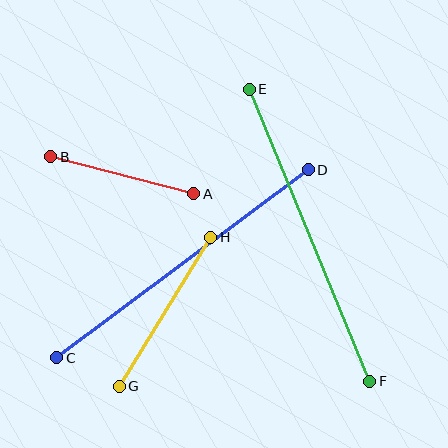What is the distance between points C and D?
The distance is approximately 314 pixels.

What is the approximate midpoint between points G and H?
The midpoint is at approximately (165, 312) pixels.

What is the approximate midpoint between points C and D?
The midpoint is at approximately (183, 264) pixels.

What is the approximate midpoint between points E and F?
The midpoint is at approximately (309, 235) pixels.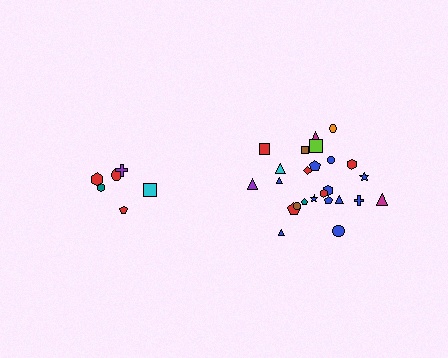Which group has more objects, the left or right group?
The right group.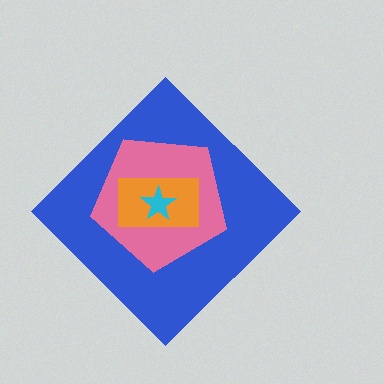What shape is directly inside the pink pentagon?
The orange rectangle.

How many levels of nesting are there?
4.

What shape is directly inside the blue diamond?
The pink pentagon.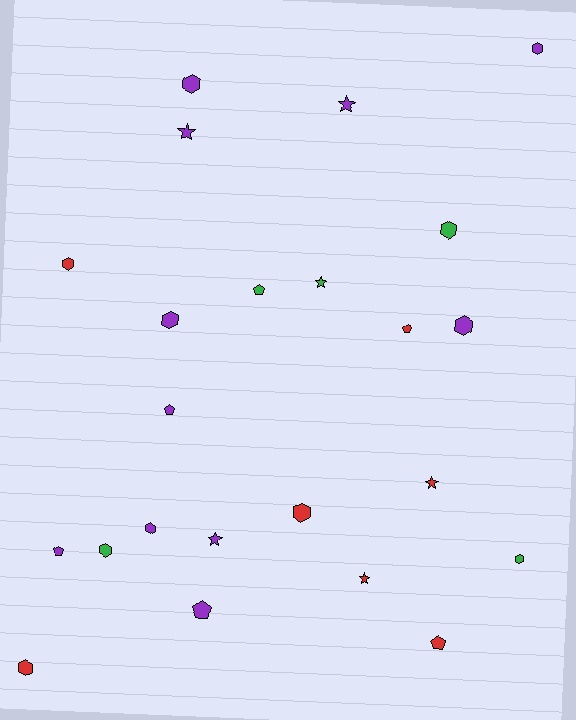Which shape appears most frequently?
Hexagon, with 11 objects.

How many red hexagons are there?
There are 3 red hexagons.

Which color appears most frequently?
Purple, with 11 objects.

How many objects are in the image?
There are 23 objects.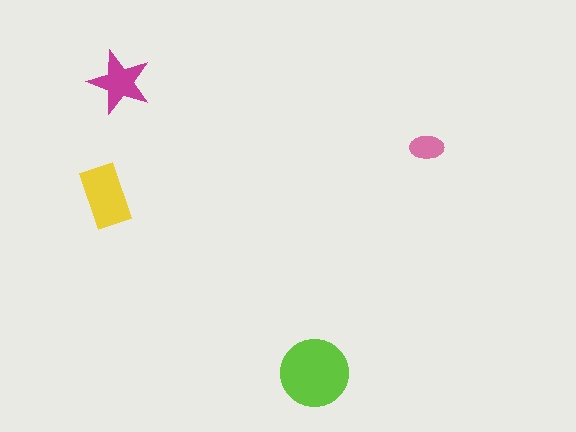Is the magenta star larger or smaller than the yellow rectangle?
Smaller.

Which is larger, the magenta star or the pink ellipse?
The magenta star.